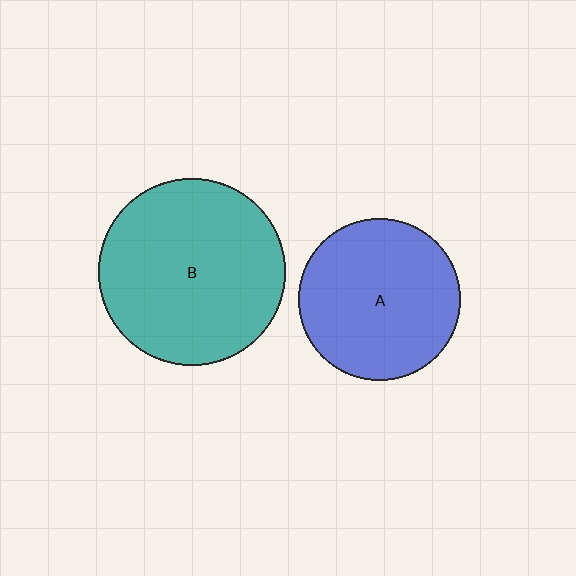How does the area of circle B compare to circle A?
Approximately 1.3 times.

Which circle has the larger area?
Circle B (teal).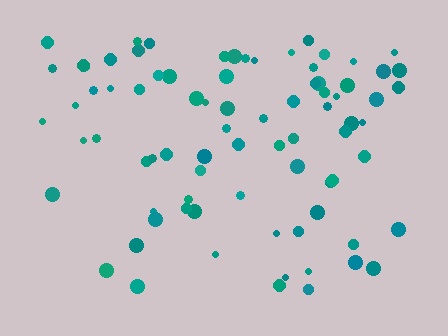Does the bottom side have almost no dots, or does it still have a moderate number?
Still a moderate number, just noticeably fewer than the top.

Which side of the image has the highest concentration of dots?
The top.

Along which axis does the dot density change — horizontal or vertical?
Vertical.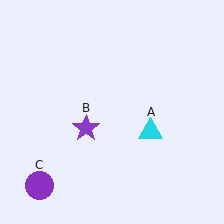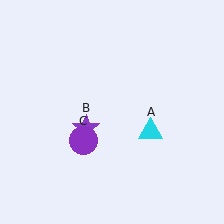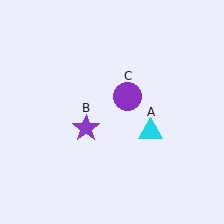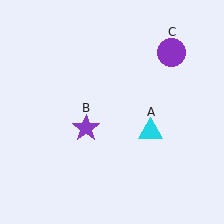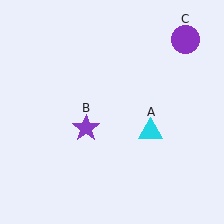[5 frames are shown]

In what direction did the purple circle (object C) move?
The purple circle (object C) moved up and to the right.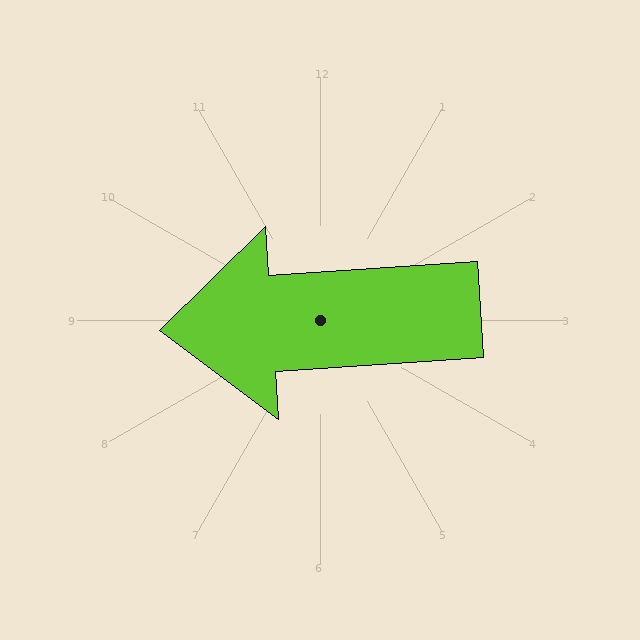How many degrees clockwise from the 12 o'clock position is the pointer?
Approximately 266 degrees.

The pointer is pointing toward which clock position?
Roughly 9 o'clock.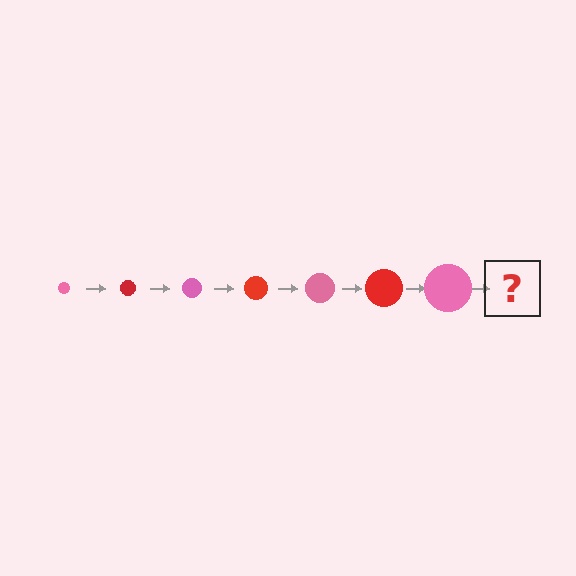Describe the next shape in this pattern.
It should be a red circle, larger than the previous one.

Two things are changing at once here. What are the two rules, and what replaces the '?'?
The two rules are that the circle grows larger each step and the color cycles through pink and red. The '?' should be a red circle, larger than the previous one.